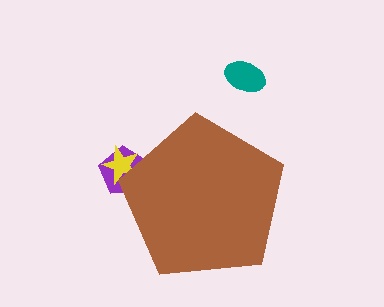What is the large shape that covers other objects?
A brown pentagon.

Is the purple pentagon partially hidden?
Yes, the purple pentagon is partially hidden behind the brown pentagon.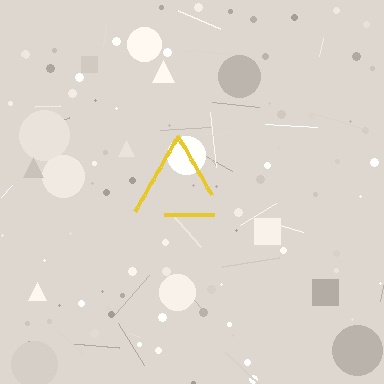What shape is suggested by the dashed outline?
The dashed outline suggests a triangle.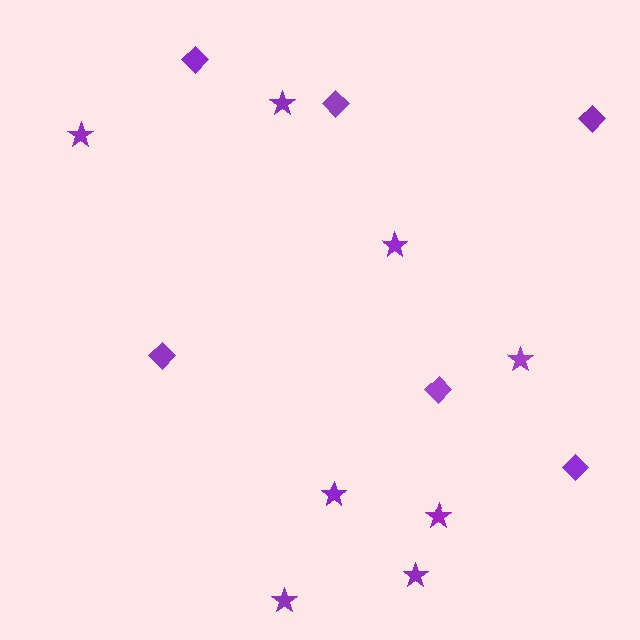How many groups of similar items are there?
There are 2 groups: one group of diamonds (6) and one group of stars (8).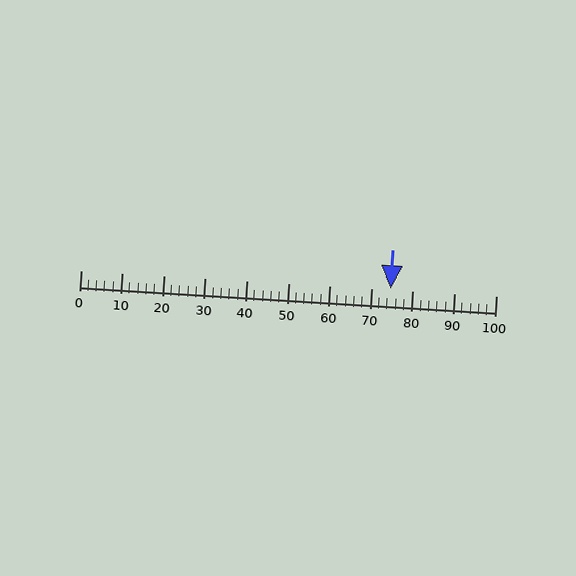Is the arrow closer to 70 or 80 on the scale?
The arrow is closer to 70.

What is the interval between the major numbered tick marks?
The major tick marks are spaced 10 units apart.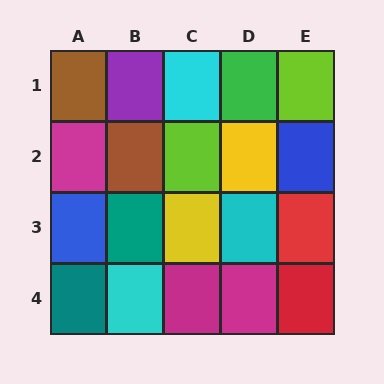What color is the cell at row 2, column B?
Brown.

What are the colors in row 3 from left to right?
Blue, teal, yellow, cyan, red.